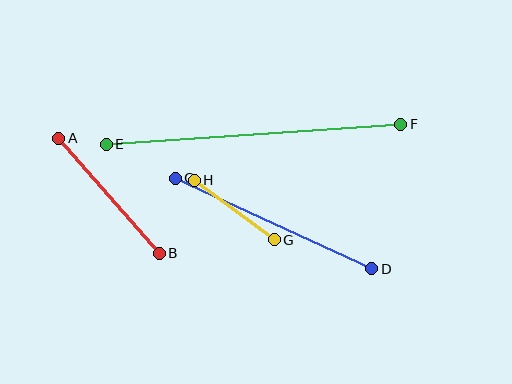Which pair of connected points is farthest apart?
Points E and F are farthest apart.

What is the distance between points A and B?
The distance is approximately 153 pixels.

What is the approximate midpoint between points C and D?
The midpoint is at approximately (274, 224) pixels.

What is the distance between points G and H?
The distance is approximately 100 pixels.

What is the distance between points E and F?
The distance is approximately 295 pixels.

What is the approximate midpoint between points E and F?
The midpoint is at approximately (253, 134) pixels.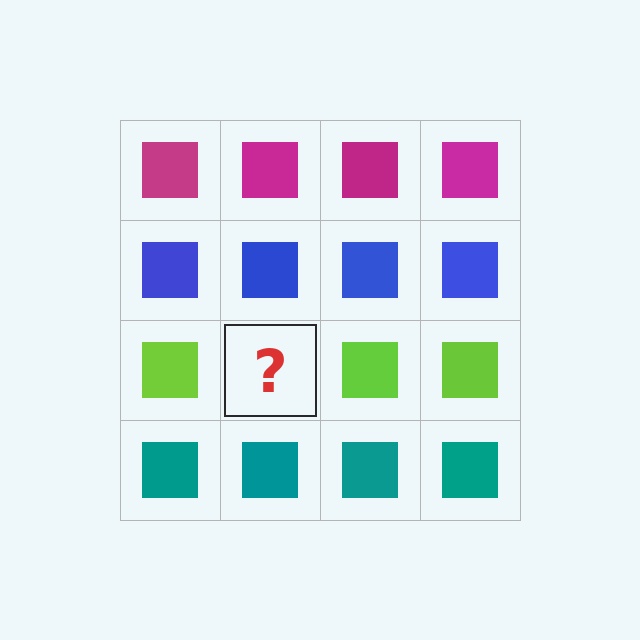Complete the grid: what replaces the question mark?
The question mark should be replaced with a lime square.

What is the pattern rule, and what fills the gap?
The rule is that each row has a consistent color. The gap should be filled with a lime square.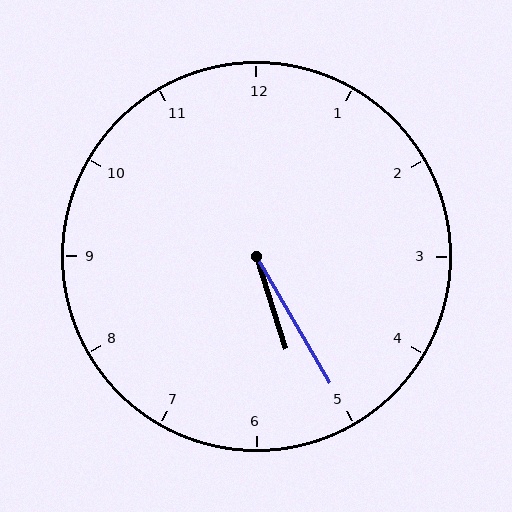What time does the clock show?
5:25.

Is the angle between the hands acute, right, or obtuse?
It is acute.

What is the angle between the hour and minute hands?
Approximately 12 degrees.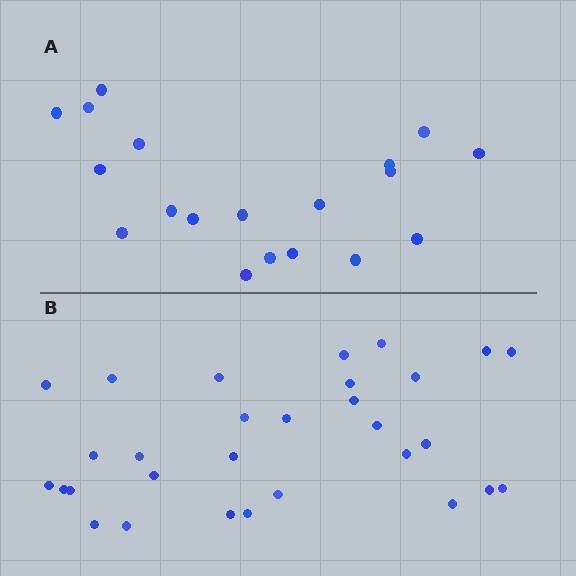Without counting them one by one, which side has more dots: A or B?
Region B (the bottom region) has more dots.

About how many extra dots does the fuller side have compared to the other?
Region B has roughly 12 or so more dots than region A.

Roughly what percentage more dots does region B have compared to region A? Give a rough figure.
About 60% more.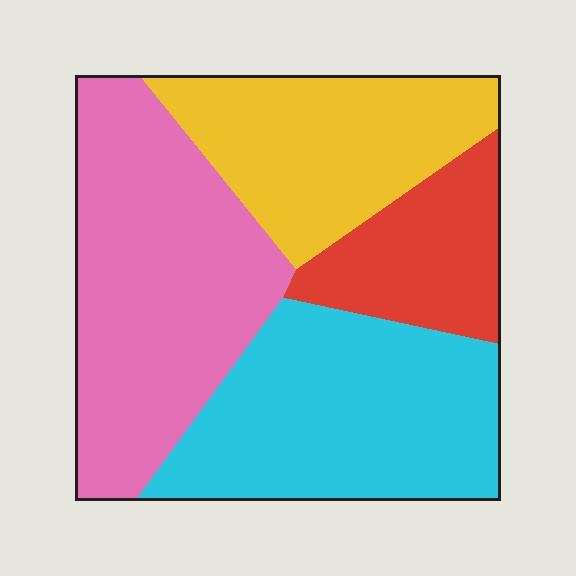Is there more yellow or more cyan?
Cyan.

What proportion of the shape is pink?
Pink covers 34% of the shape.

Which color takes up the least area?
Red, at roughly 15%.